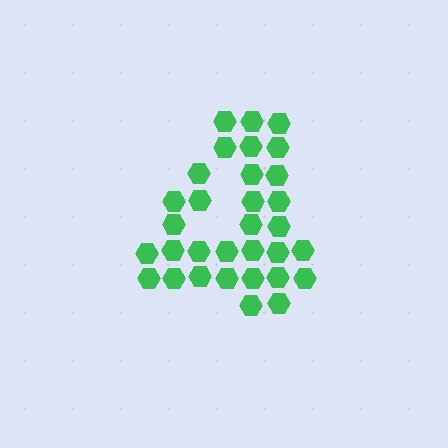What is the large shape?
The large shape is the digit 4.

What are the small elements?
The small elements are hexagons.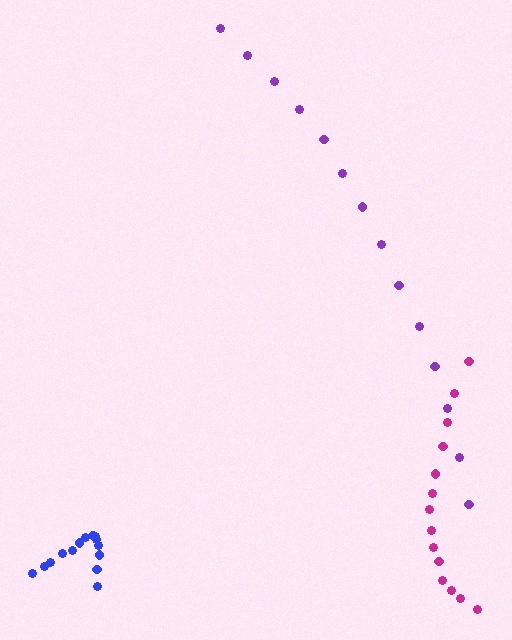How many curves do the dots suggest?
There are 3 distinct paths.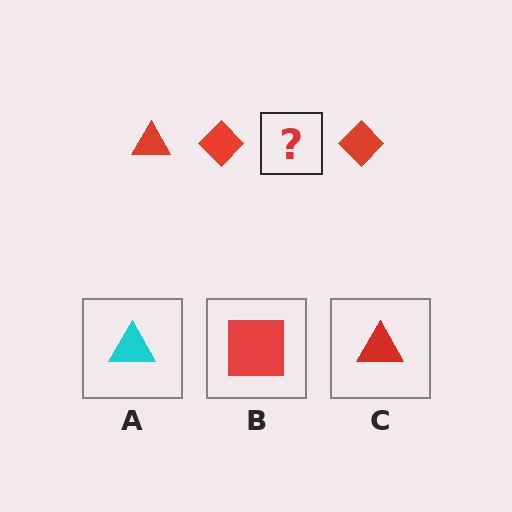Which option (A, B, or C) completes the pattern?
C.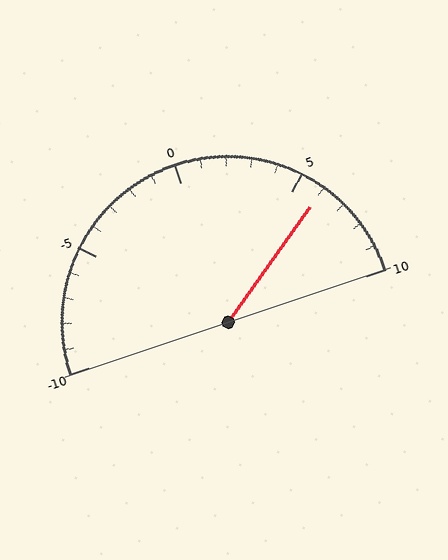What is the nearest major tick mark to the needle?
The nearest major tick mark is 5.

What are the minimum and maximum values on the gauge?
The gauge ranges from -10 to 10.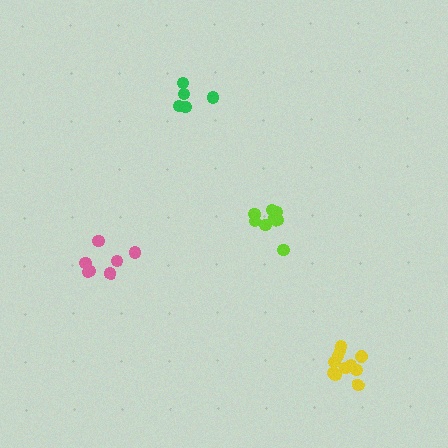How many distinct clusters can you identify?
There are 4 distinct clusters.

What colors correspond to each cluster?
The clusters are colored: pink, green, lime, yellow.